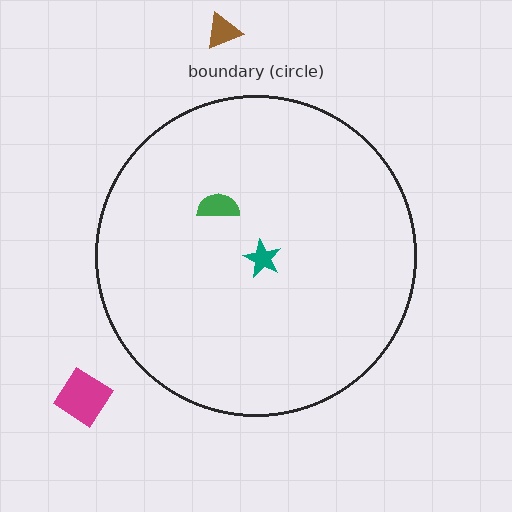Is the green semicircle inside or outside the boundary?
Inside.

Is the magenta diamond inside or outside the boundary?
Outside.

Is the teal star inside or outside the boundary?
Inside.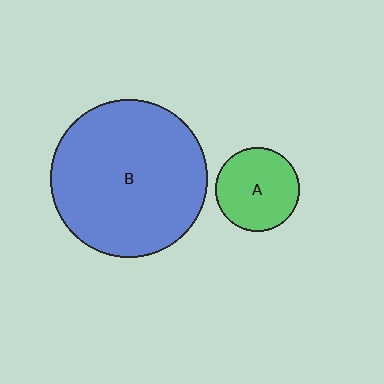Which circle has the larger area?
Circle B (blue).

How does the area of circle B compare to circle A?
Approximately 3.6 times.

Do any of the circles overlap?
No, none of the circles overlap.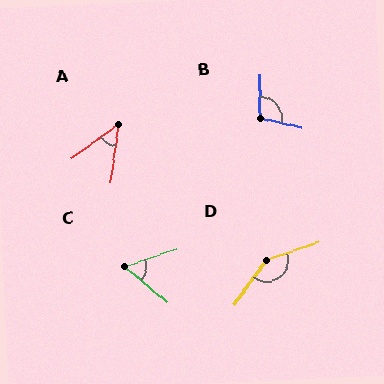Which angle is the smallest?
A, at approximately 46 degrees.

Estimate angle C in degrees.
Approximately 59 degrees.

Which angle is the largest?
D, at approximately 144 degrees.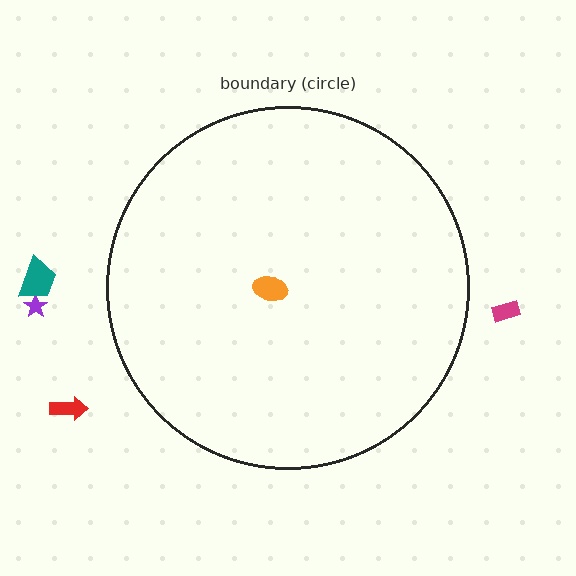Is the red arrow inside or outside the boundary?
Outside.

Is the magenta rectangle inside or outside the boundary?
Outside.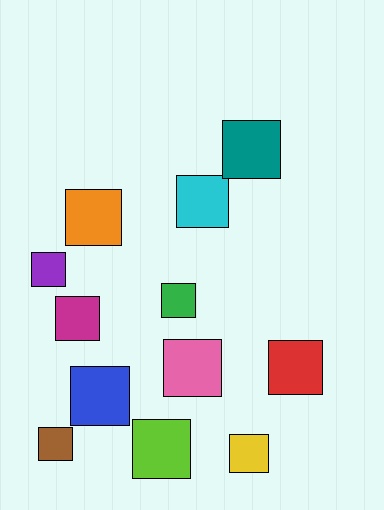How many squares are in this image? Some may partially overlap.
There are 12 squares.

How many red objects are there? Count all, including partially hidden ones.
There is 1 red object.